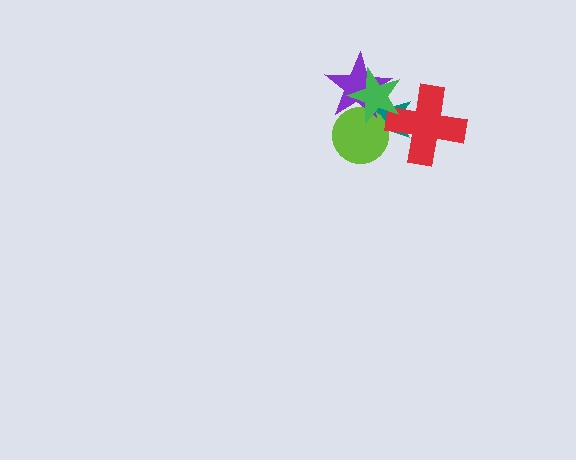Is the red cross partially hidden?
Yes, it is partially covered by another shape.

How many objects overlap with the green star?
4 objects overlap with the green star.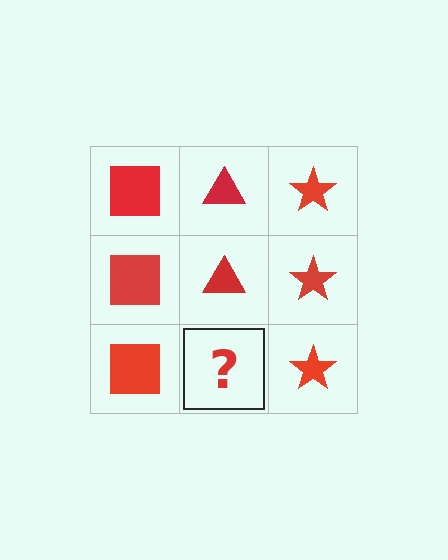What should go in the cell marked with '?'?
The missing cell should contain a red triangle.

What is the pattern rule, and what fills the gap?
The rule is that each column has a consistent shape. The gap should be filled with a red triangle.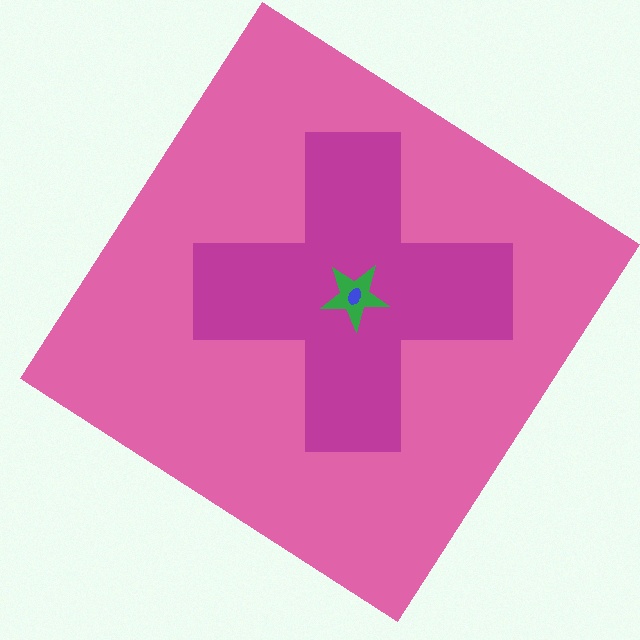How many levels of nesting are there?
4.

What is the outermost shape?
The pink diamond.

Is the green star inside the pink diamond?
Yes.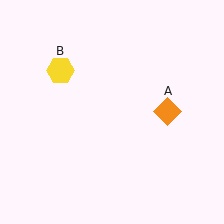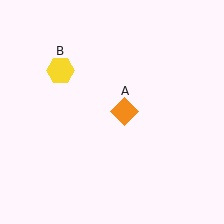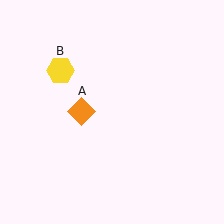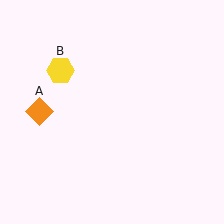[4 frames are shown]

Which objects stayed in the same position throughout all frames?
Yellow hexagon (object B) remained stationary.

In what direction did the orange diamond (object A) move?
The orange diamond (object A) moved left.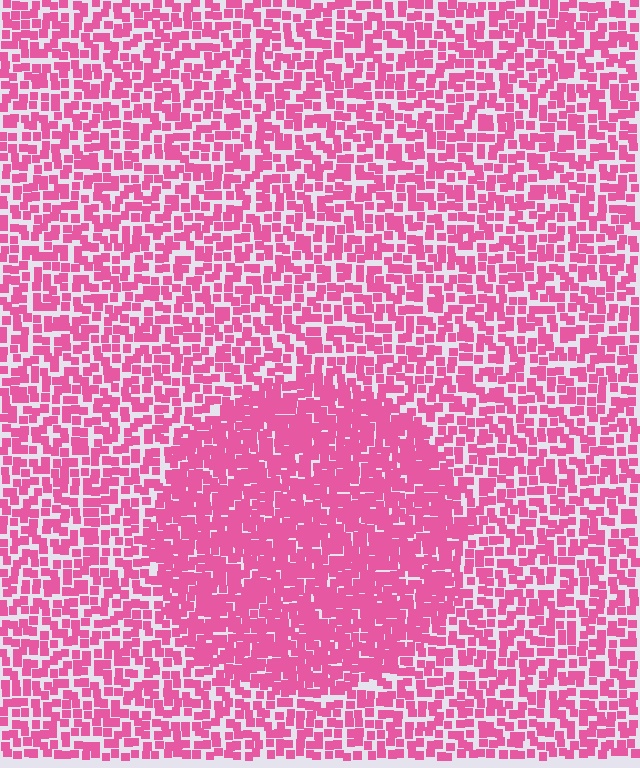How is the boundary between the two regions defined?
The boundary is defined by a change in element density (approximately 1.7x ratio). All elements are the same color, size, and shape.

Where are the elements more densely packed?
The elements are more densely packed inside the circle boundary.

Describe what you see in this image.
The image contains small pink elements arranged at two different densities. A circle-shaped region is visible where the elements are more densely packed than the surrounding area.